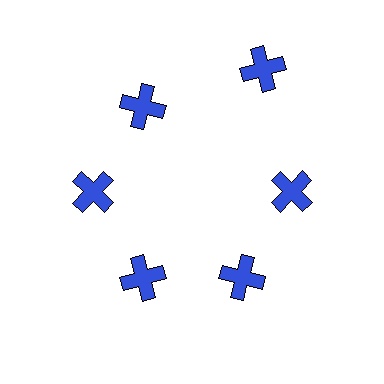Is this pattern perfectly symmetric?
No. The 6 blue crosses are arranged in a ring, but one element near the 1 o'clock position is pushed outward from the center, breaking the 6-fold rotational symmetry.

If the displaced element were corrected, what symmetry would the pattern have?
It would have 6-fold rotational symmetry — the pattern would map onto itself every 60 degrees.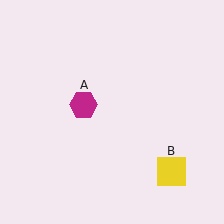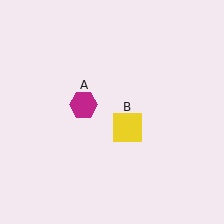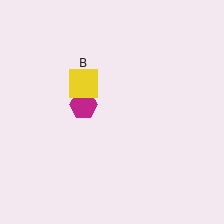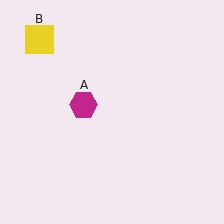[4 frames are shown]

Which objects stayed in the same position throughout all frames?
Magenta hexagon (object A) remained stationary.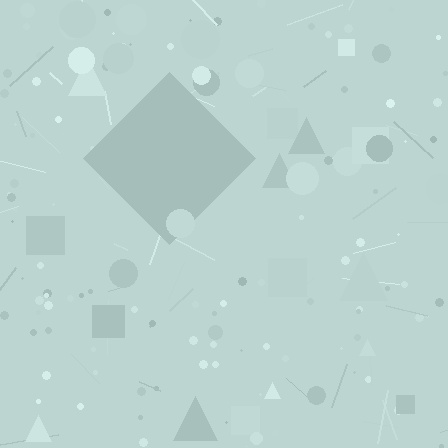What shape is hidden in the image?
A diamond is hidden in the image.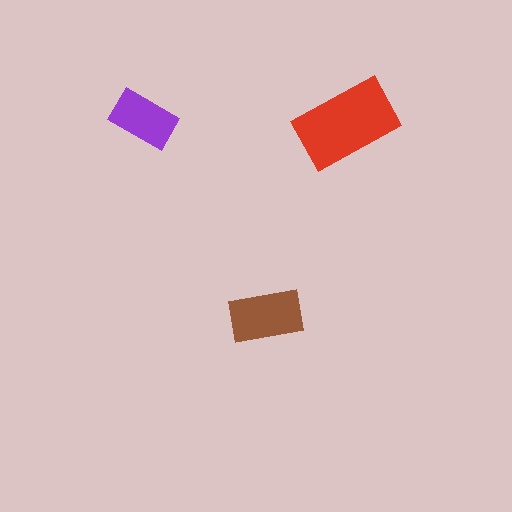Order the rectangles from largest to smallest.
the red one, the brown one, the purple one.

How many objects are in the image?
There are 3 objects in the image.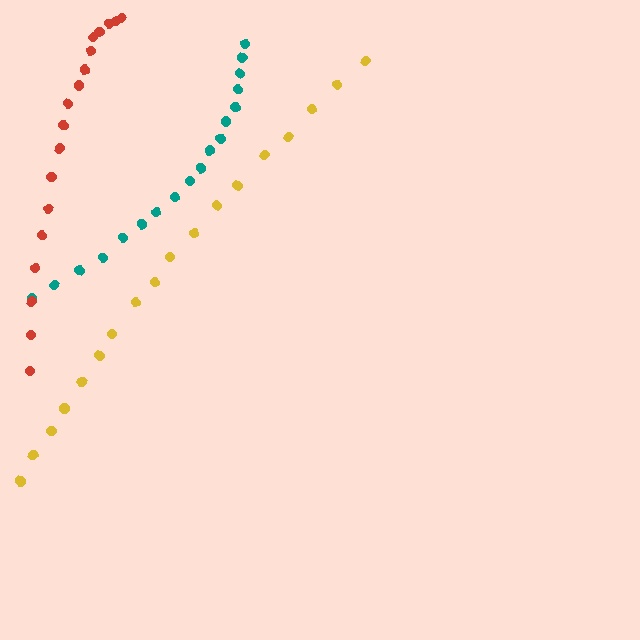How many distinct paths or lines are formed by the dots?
There are 3 distinct paths.